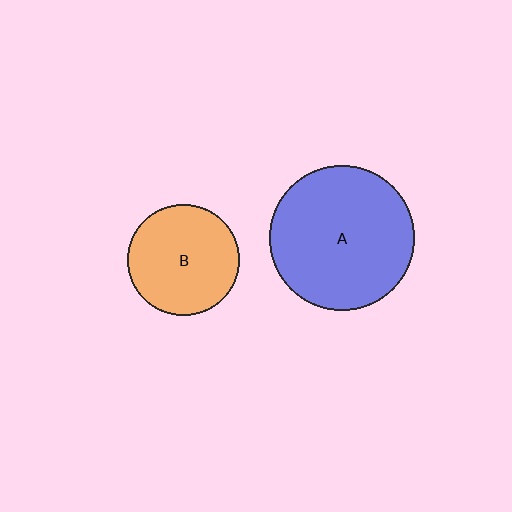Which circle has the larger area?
Circle A (blue).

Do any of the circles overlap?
No, none of the circles overlap.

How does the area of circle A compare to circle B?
Approximately 1.7 times.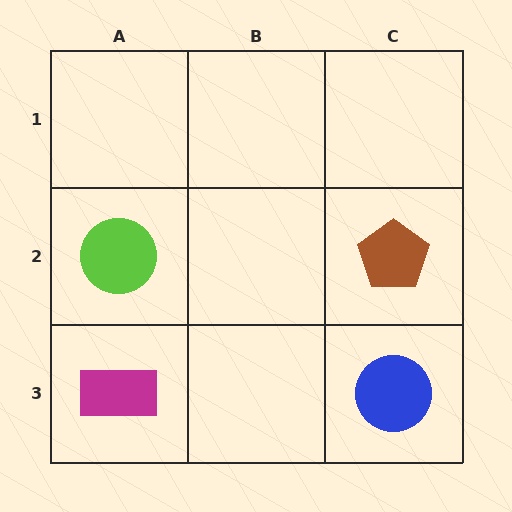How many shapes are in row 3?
2 shapes.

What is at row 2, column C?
A brown pentagon.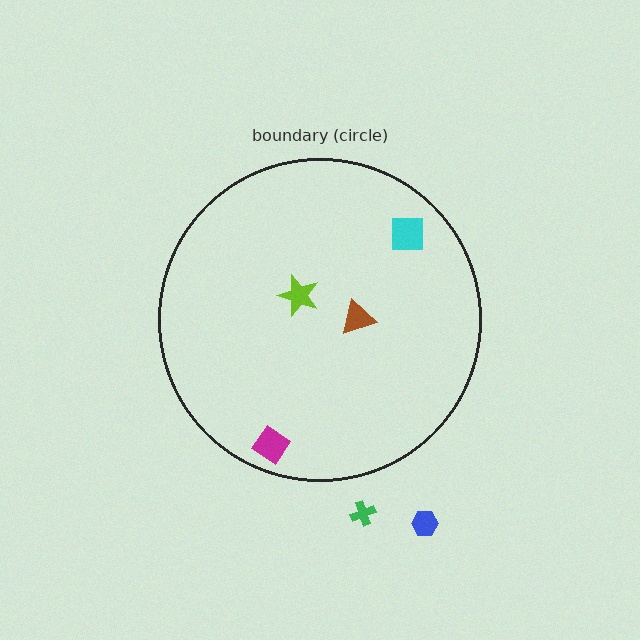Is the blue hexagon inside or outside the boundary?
Outside.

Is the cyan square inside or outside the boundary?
Inside.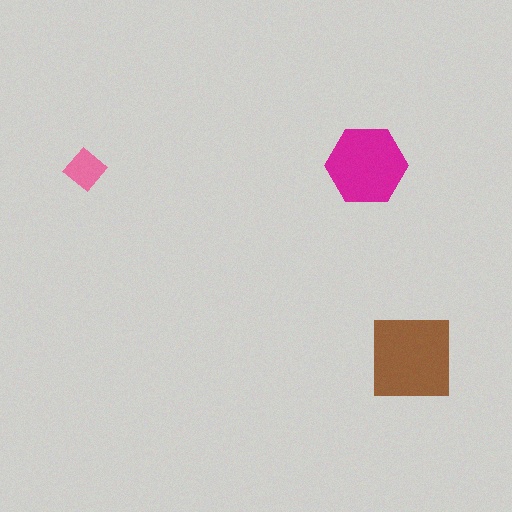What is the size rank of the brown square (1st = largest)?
1st.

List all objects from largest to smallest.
The brown square, the magenta hexagon, the pink diamond.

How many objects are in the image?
There are 3 objects in the image.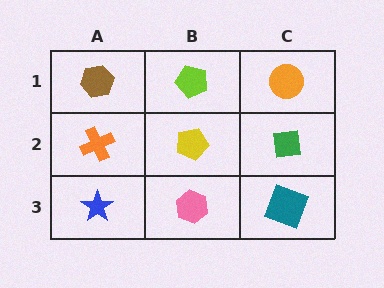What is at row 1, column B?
A lime pentagon.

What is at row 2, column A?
An orange cross.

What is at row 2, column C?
A green square.